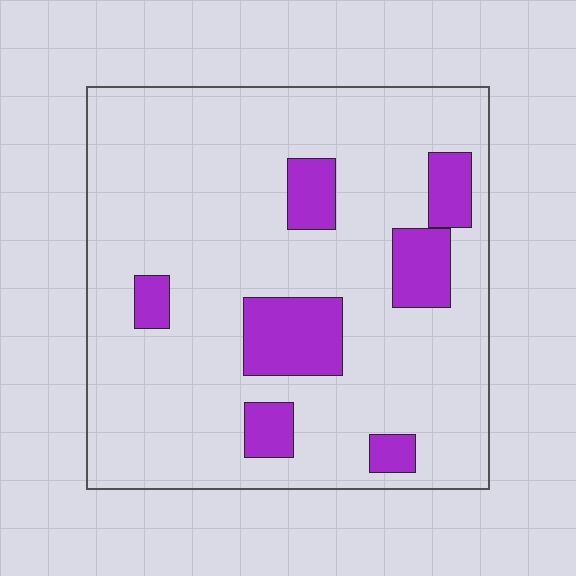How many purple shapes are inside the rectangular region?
7.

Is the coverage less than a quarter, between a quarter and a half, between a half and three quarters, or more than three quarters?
Less than a quarter.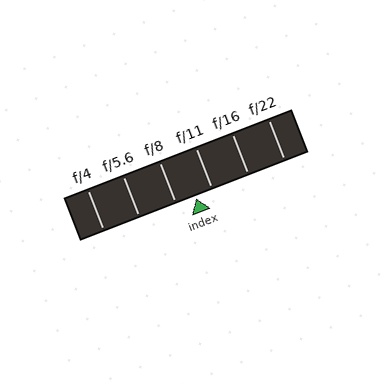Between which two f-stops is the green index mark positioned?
The index mark is between f/8 and f/11.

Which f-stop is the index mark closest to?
The index mark is closest to f/11.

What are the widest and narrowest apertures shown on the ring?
The widest aperture shown is f/4 and the narrowest is f/22.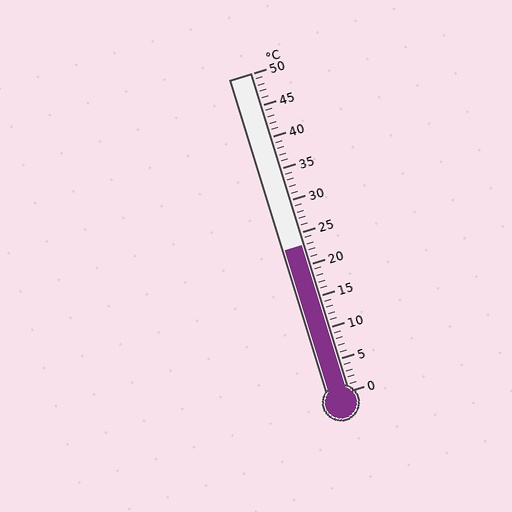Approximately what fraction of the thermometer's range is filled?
The thermometer is filled to approximately 45% of its range.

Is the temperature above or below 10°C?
The temperature is above 10°C.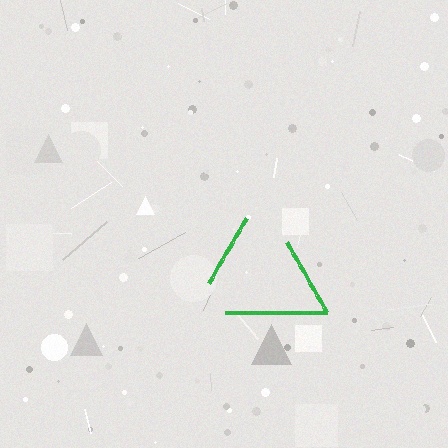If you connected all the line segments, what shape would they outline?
They would outline a triangle.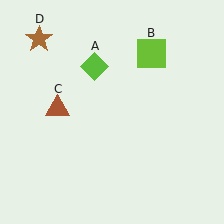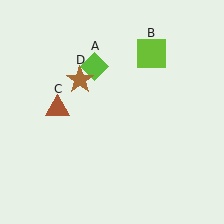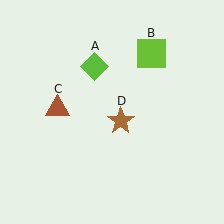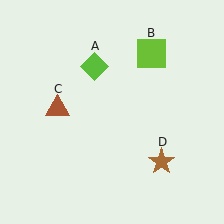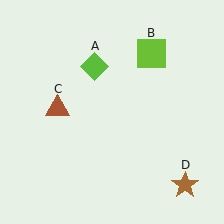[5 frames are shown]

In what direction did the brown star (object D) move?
The brown star (object D) moved down and to the right.